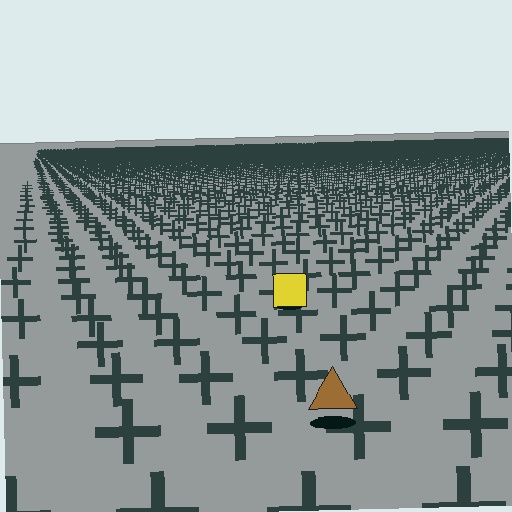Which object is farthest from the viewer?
The yellow square is farthest from the viewer. It appears smaller and the ground texture around it is denser.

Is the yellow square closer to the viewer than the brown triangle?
No. The brown triangle is closer — you can tell from the texture gradient: the ground texture is coarser near it.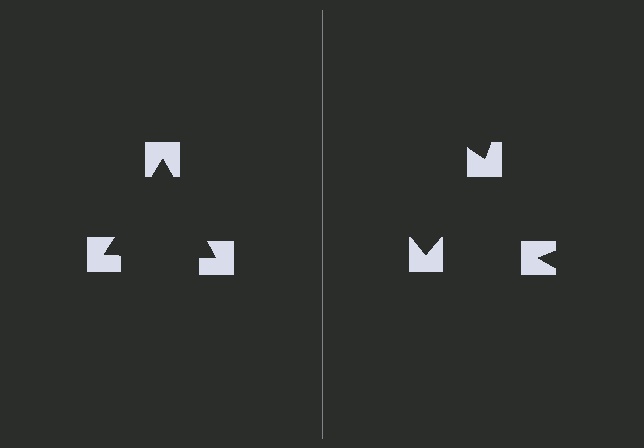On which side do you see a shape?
An illusory triangle appears on the left side. On the right side the wedge cuts are rotated, so no coherent shape forms.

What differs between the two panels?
The notched squares are positioned identically on both sides; only the wedge orientations differ. On the left they align to a triangle; on the right they are misaligned.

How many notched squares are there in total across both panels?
6 — 3 on each side.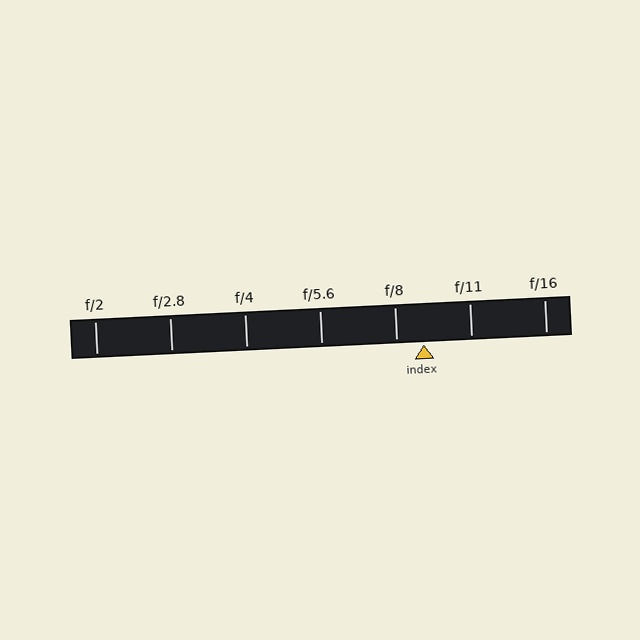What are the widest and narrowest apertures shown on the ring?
The widest aperture shown is f/2 and the narrowest is f/16.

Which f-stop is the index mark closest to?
The index mark is closest to f/8.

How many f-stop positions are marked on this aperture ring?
There are 7 f-stop positions marked.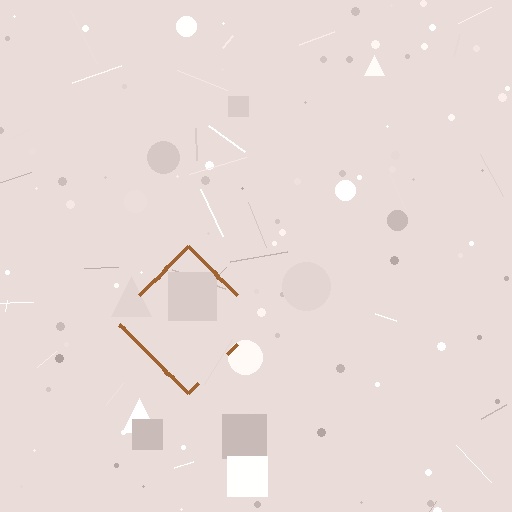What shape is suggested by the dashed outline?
The dashed outline suggests a diamond.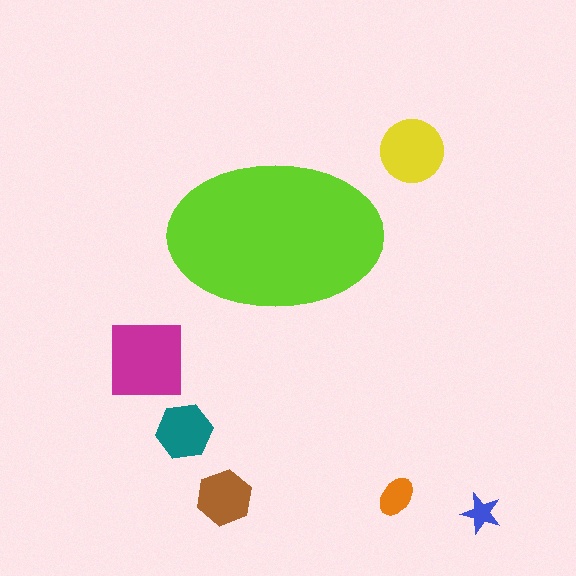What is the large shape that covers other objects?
A lime ellipse.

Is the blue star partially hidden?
No, the blue star is fully visible.